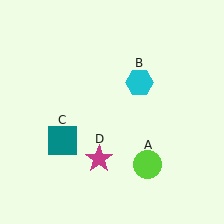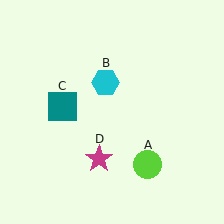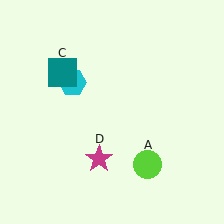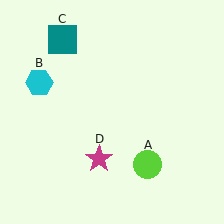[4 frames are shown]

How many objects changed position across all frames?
2 objects changed position: cyan hexagon (object B), teal square (object C).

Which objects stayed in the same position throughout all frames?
Lime circle (object A) and magenta star (object D) remained stationary.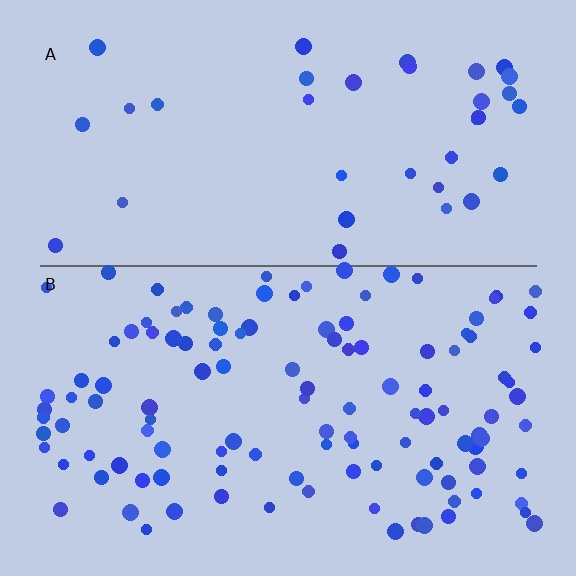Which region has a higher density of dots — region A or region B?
B (the bottom).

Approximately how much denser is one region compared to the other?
Approximately 3.2× — region B over region A.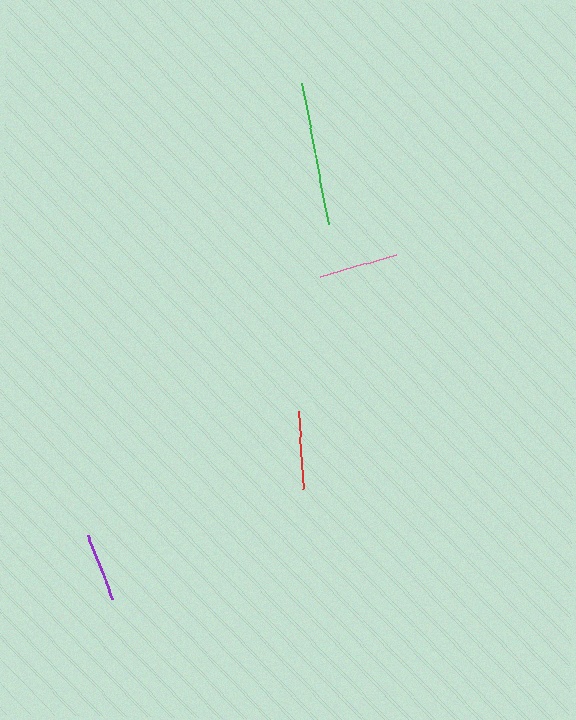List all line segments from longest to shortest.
From longest to shortest: green, pink, red, purple.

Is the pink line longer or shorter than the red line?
The pink line is longer than the red line.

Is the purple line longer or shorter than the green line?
The green line is longer than the purple line.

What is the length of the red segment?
The red segment is approximately 79 pixels long.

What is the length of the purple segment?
The purple segment is approximately 68 pixels long.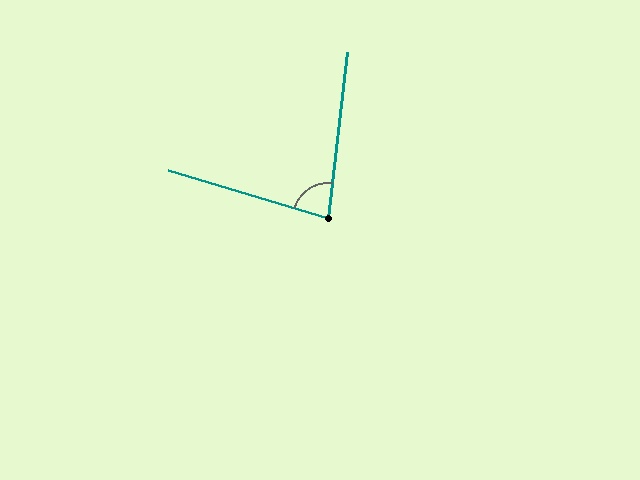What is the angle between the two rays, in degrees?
Approximately 80 degrees.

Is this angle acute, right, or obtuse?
It is acute.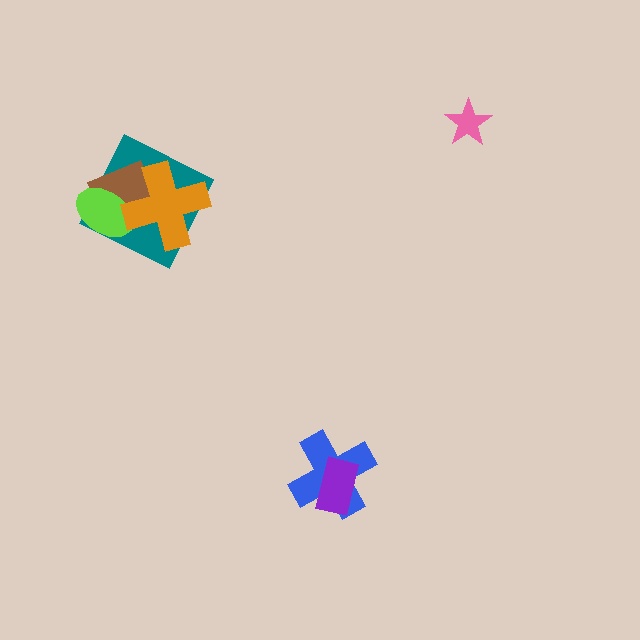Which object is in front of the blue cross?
The purple rectangle is in front of the blue cross.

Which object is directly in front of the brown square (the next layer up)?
The lime ellipse is directly in front of the brown square.